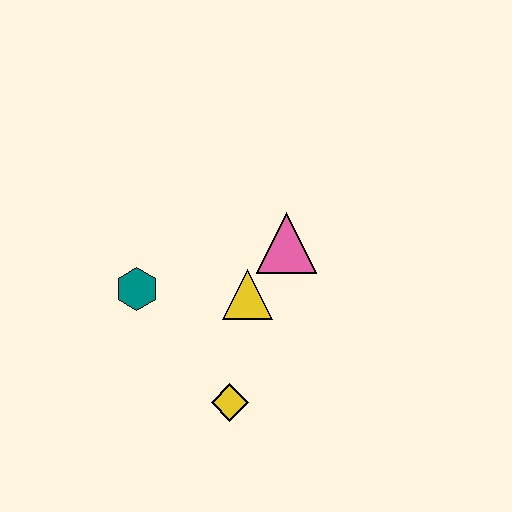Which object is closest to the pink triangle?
The yellow triangle is closest to the pink triangle.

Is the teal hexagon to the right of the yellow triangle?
No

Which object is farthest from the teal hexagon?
The pink triangle is farthest from the teal hexagon.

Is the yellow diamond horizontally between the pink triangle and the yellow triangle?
No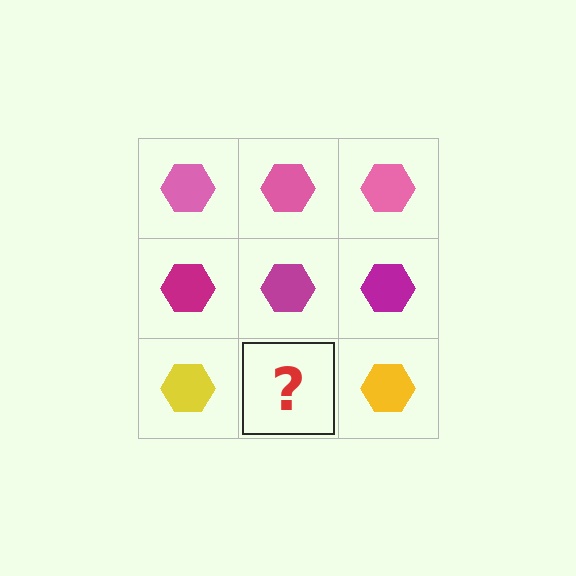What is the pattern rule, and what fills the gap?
The rule is that each row has a consistent color. The gap should be filled with a yellow hexagon.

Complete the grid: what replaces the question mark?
The question mark should be replaced with a yellow hexagon.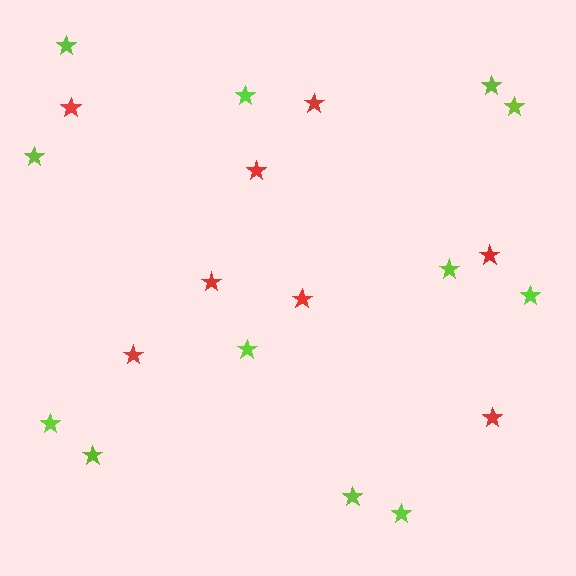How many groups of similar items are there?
There are 2 groups: one group of red stars (8) and one group of lime stars (12).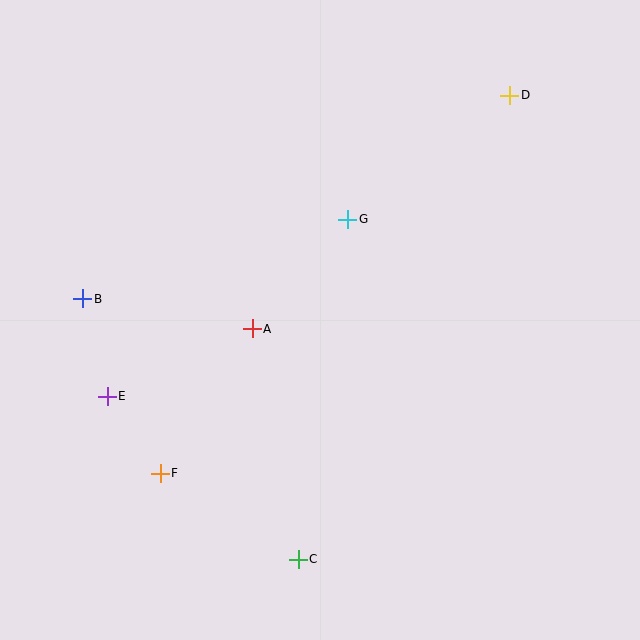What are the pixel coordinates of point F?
Point F is at (160, 473).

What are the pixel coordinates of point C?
Point C is at (298, 559).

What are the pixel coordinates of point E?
Point E is at (107, 396).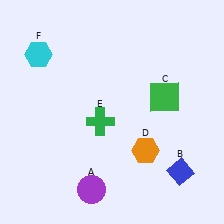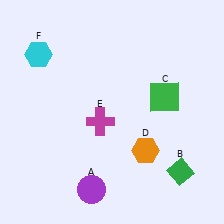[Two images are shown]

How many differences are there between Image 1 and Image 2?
There are 2 differences between the two images.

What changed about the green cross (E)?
In Image 1, E is green. In Image 2, it changed to magenta.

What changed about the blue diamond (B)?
In Image 1, B is blue. In Image 2, it changed to green.